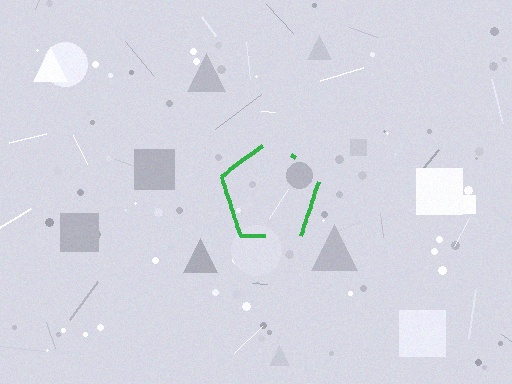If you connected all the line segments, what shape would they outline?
They would outline a pentagon.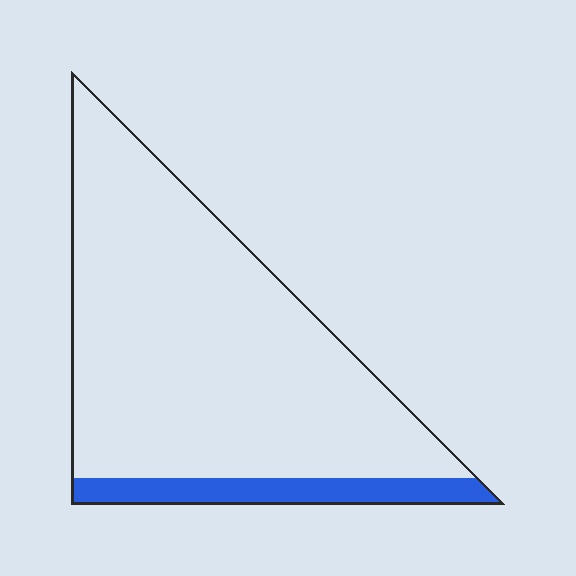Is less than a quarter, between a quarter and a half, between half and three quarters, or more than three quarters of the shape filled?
Less than a quarter.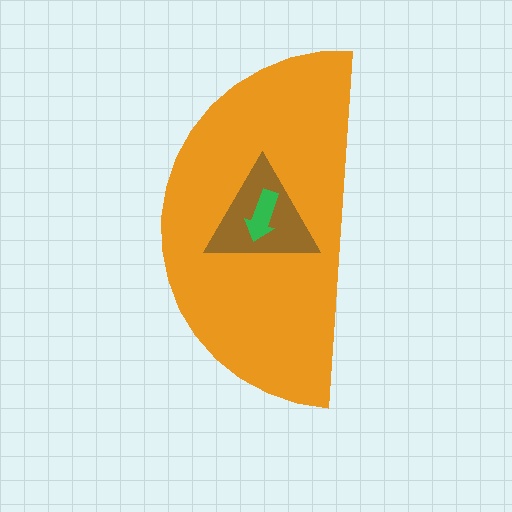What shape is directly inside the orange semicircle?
The brown triangle.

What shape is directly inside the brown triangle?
The green arrow.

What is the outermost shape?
The orange semicircle.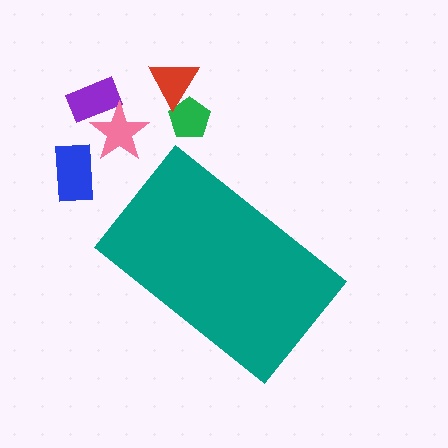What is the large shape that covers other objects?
A teal rectangle.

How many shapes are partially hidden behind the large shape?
0 shapes are partially hidden.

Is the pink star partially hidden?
No, the pink star is fully visible.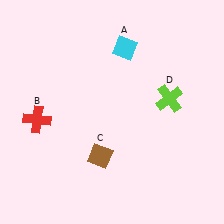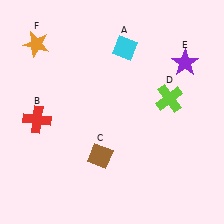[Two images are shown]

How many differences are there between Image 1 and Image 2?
There are 2 differences between the two images.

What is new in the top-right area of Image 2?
A purple star (E) was added in the top-right area of Image 2.